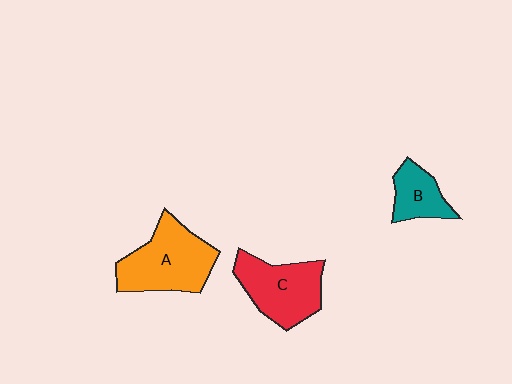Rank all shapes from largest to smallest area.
From largest to smallest: A (orange), C (red), B (teal).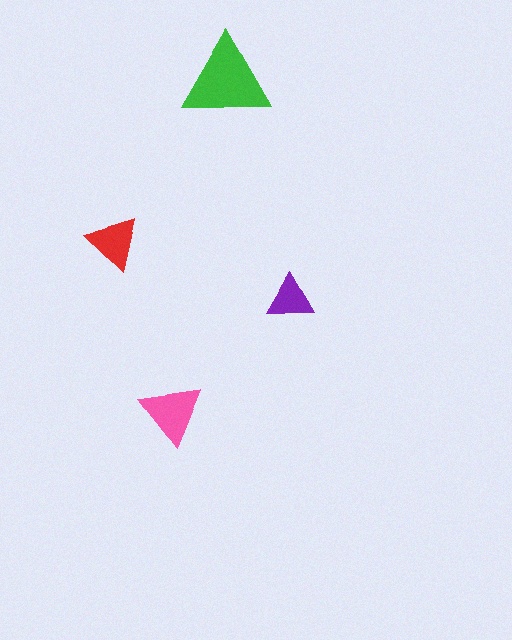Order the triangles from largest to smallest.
the green one, the pink one, the red one, the purple one.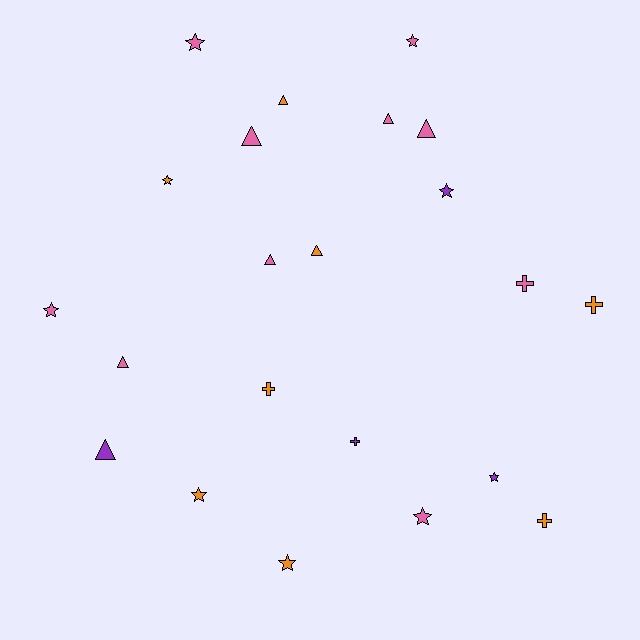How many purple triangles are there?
There is 1 purple triangle.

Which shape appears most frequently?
Star, with 9 objects.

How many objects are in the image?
There are 22 objects.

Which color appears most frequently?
Pink, with 10 objects.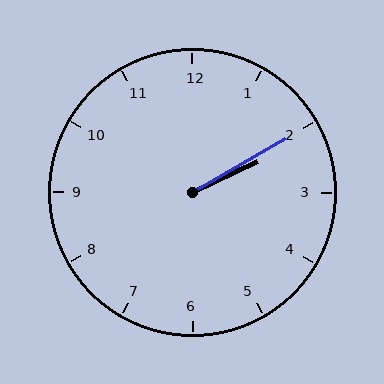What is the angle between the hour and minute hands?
Approximately 5 degrees.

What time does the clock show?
2:10.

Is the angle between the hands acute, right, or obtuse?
It is acute.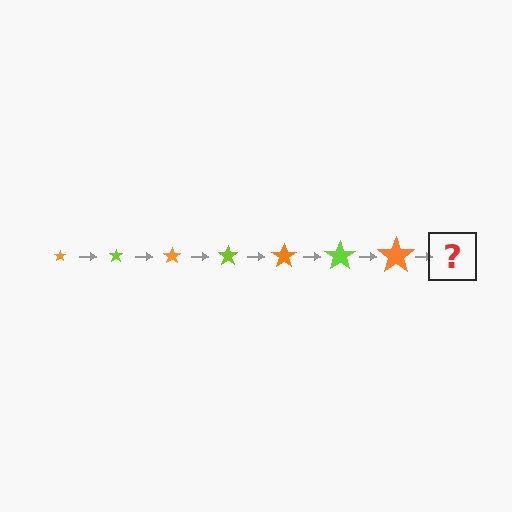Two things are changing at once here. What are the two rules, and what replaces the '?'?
The two rules are that the star grows larger each step and the color cycles through orange and lime. The '?' should be a lime star, larger than the previous one.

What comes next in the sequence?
The next element should be a lime star, larger than the previous one.